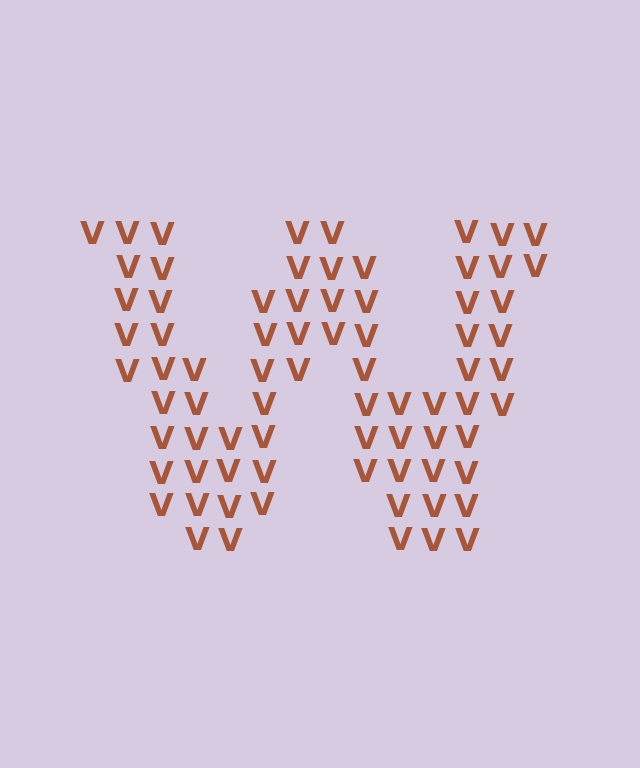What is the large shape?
The large shape is the letter W.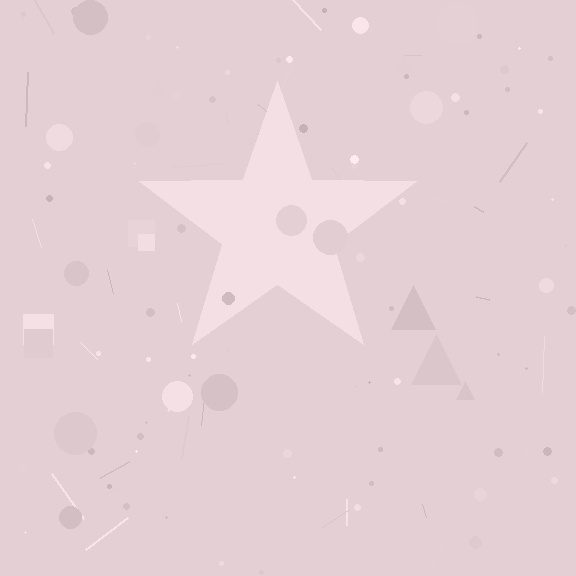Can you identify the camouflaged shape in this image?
The camouflaged shape is a star.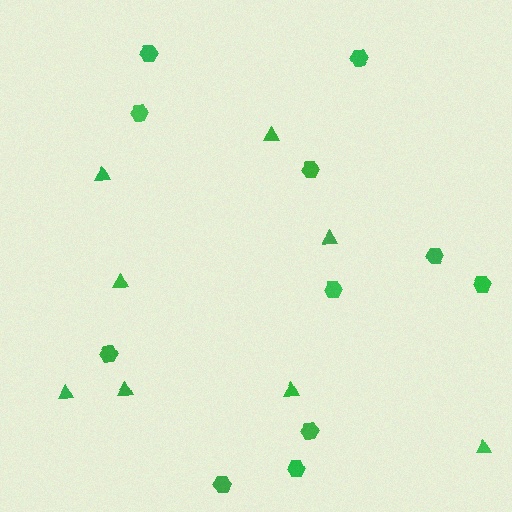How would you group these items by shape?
There are 2 groups: one group of triangles (8) and one group of hexagons (11).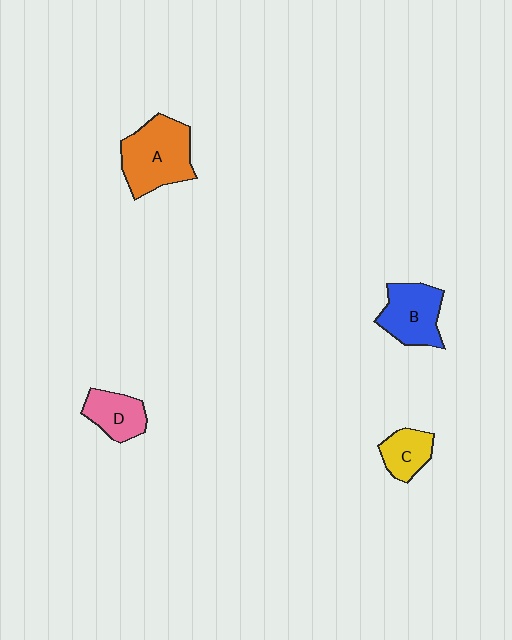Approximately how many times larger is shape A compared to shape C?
Approximately 2.1 times.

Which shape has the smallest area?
Shape C (yellow).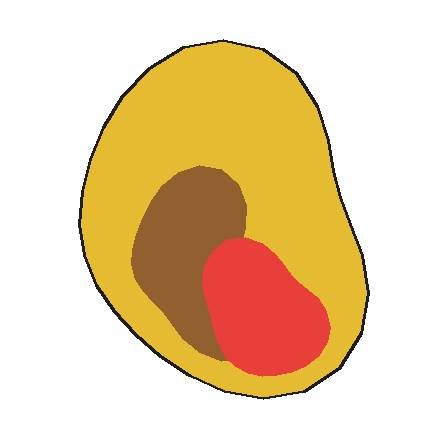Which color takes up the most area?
Yellow, at roughly 65%.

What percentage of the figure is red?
Red takes up about one sixth (1/6) of the figure.